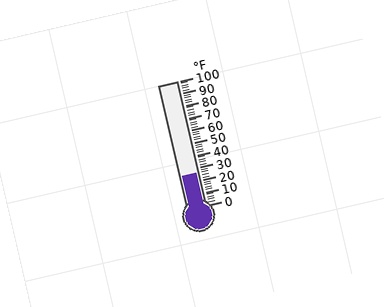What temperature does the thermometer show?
The thermometer shows approximately 26°F.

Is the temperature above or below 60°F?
The temperature is below 60°F.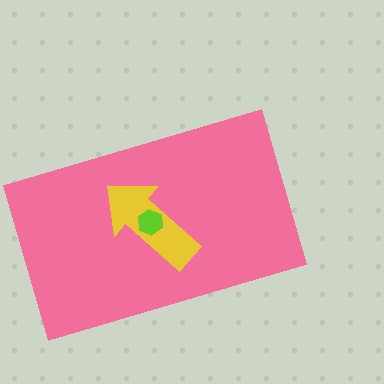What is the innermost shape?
The lime hexagon.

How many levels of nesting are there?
3.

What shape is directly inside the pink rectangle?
The yellow arrow.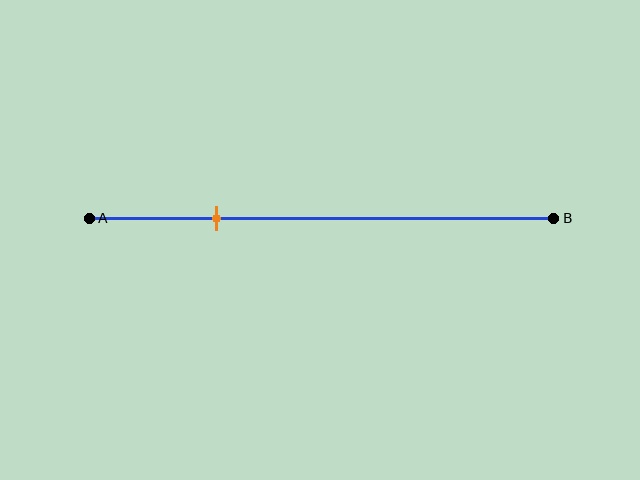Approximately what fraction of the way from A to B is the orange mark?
The orange mark is approximately 25% of the way from A to B.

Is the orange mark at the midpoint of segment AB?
No, the mark is at about 25% from A, not at the 50% midpoint.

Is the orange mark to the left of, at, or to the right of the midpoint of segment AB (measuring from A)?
The orange mark is to the left of the midpoint of segment AB.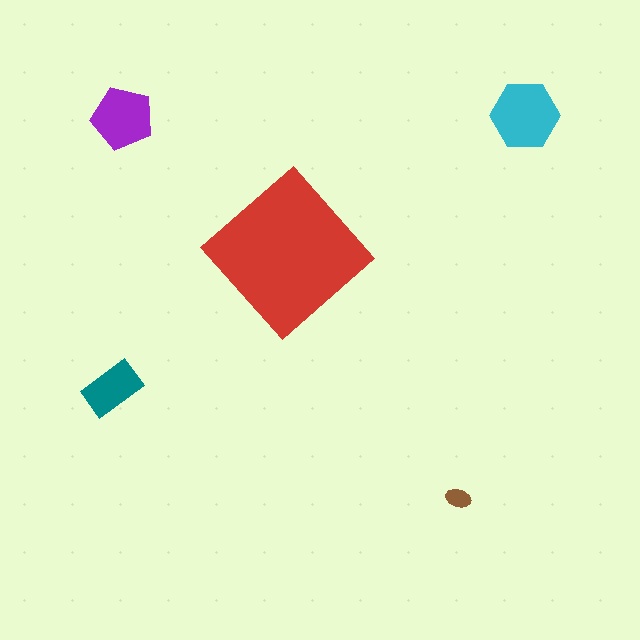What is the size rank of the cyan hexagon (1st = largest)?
2nd.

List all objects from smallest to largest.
The brown ellipse, the teal rectangle, the purple pentagon, the cyan hexagon, the red diamond.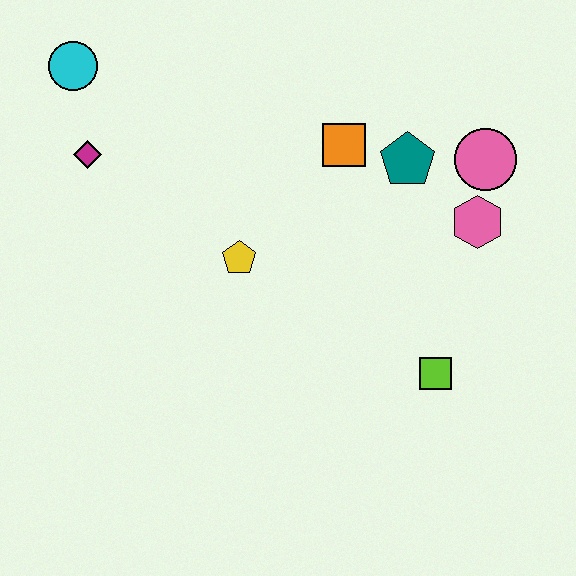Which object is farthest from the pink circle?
The cyan circle is farthest from the pink circle.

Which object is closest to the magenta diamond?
The cyan circle is closest to the magenta diamond.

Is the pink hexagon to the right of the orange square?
Yes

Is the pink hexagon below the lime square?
No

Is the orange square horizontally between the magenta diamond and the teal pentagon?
Yes